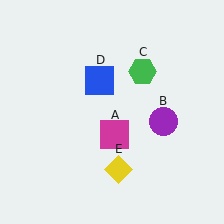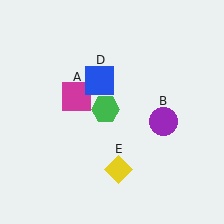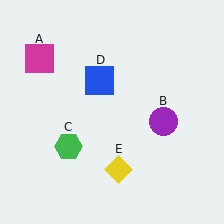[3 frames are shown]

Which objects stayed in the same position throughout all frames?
Purple circle (object B) and blue square (object D) and yellow diamond (object E) remained stationary.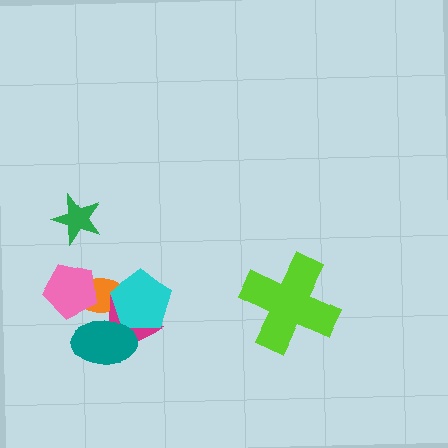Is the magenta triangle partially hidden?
Yes, it is partially covered by another shape.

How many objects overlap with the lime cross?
0 objects overlap with the lime cross.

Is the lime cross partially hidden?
No, no other shape covers it.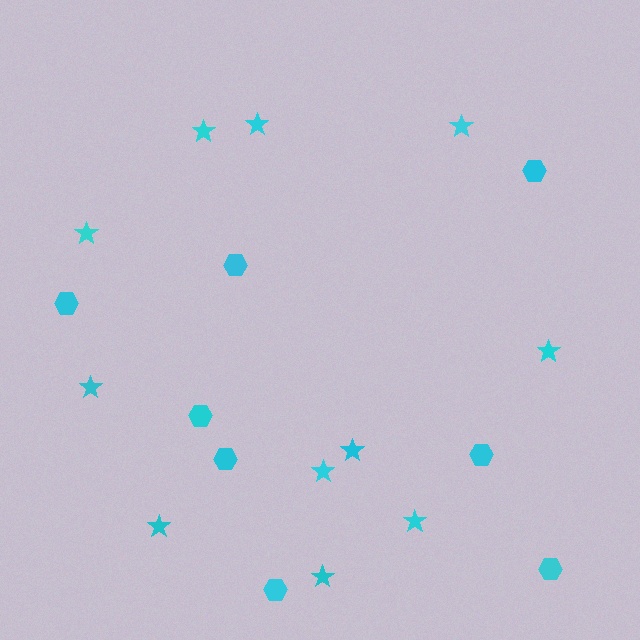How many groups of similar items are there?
There are 2 groups: one group of stars (11) and one group of hexagons (8).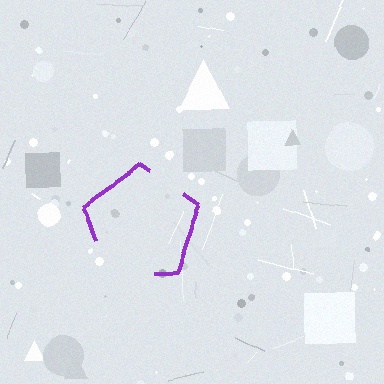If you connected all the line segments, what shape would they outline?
They would outline a pentagon.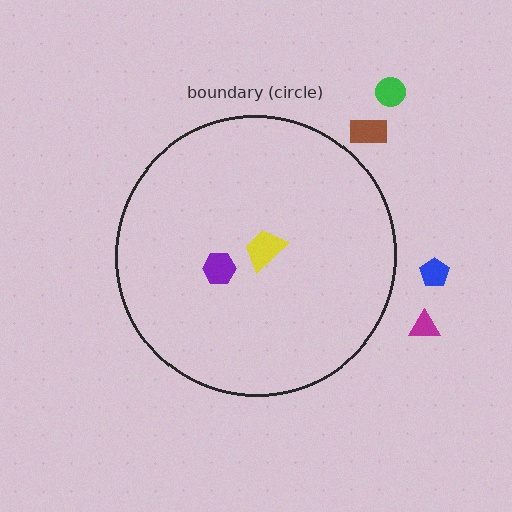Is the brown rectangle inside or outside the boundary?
Outside.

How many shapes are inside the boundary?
2 inside, 4 outside.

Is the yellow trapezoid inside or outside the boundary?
Inside.